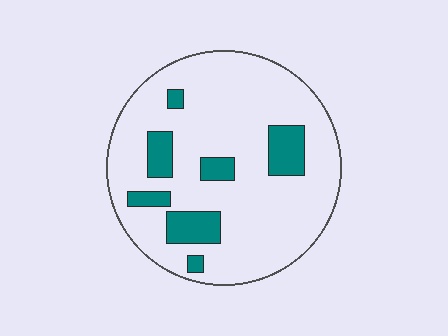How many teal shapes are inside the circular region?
7.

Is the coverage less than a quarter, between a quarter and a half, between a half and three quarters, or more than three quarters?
Less than a quarter.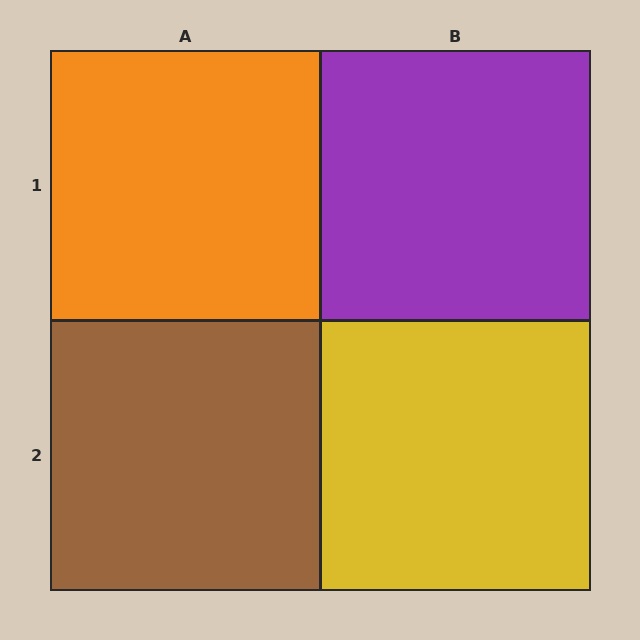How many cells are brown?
1 cell is brown.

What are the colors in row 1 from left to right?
Orange, purple.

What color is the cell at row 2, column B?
Yellow.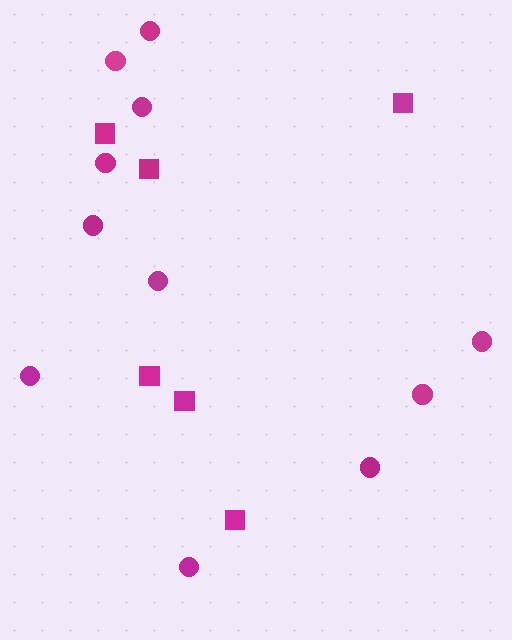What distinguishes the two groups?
There are 2 groups: one group of circles (11) and one group of squares (6).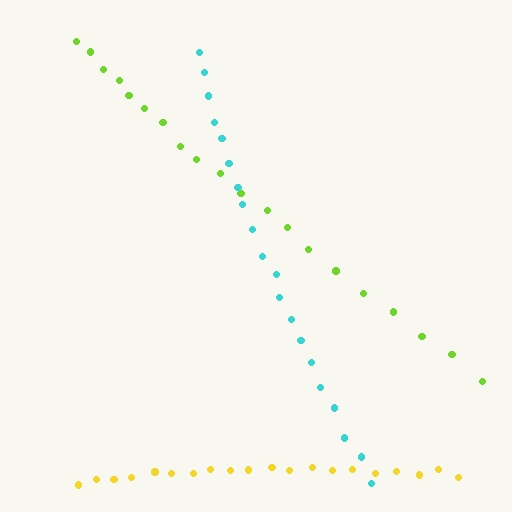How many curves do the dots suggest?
There are 3 distinct paths.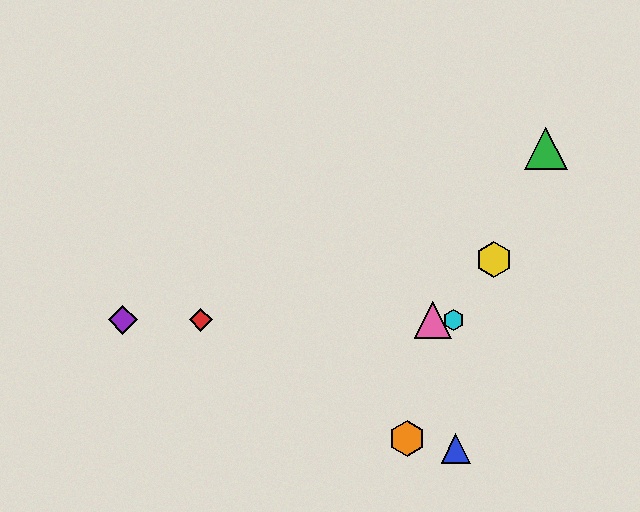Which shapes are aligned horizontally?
The red diamond, the purple diamond, the cyan hexagon, the pink triangle are aligned horizontally.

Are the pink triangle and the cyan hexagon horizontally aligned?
Yes, both are at y≈320.